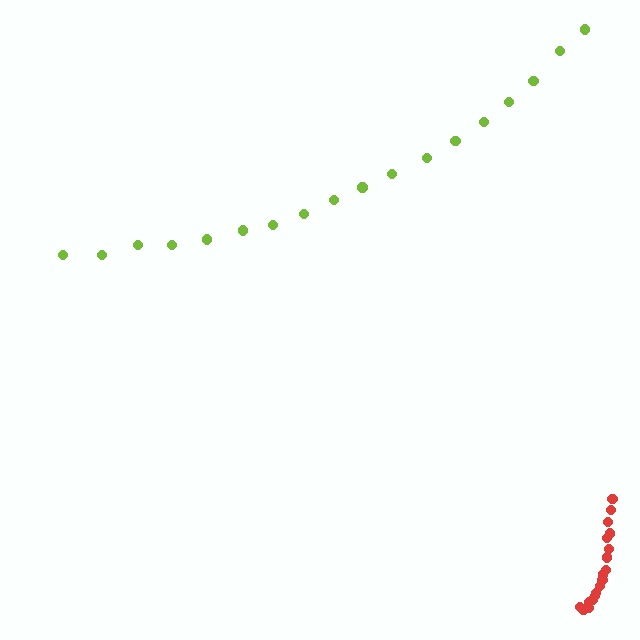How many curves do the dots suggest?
There are 2 distinct paths.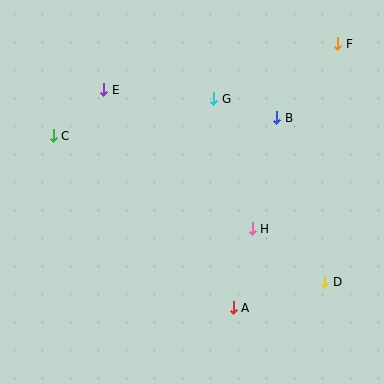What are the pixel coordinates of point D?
Point D is at (325, 282).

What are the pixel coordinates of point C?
Point C is at (53, 136).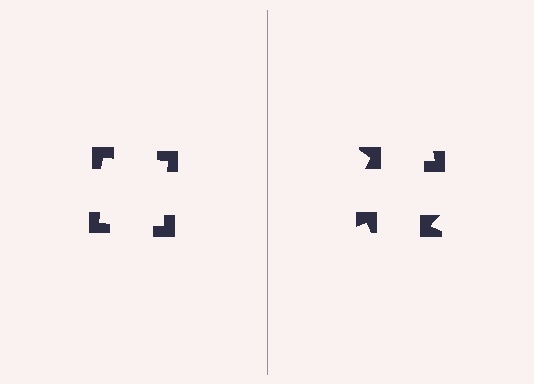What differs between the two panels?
The notched squares are positioned identically on both sides; only the wedge orientations differ. On the left they align to a square; on the right they are misaligned.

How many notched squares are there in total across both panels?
8 — 4 on each side.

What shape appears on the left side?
An illusory square.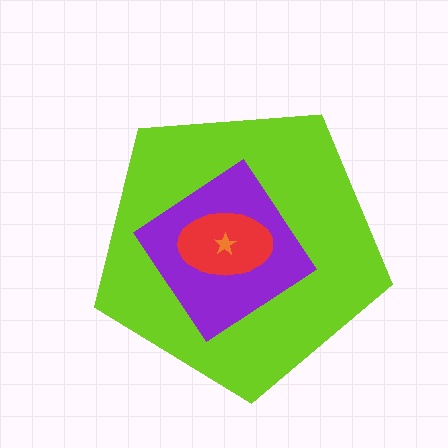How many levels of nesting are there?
4.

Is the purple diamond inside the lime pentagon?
Yes.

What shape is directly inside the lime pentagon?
The purple diamond.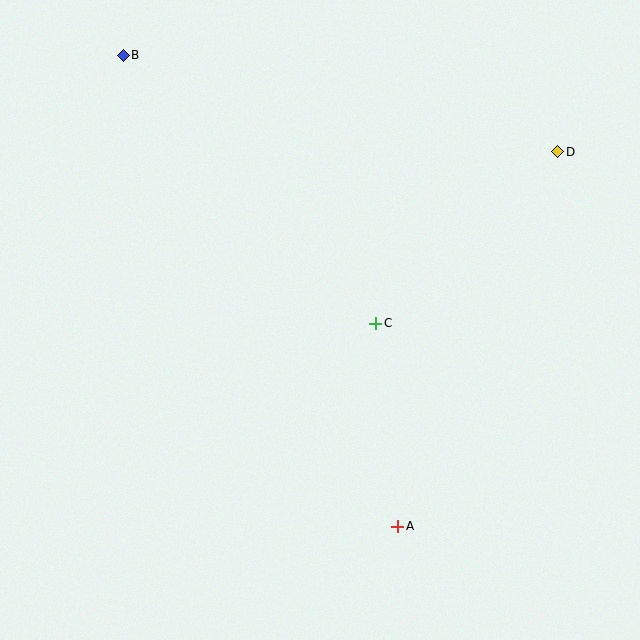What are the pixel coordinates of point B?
Point B is at (123, 55).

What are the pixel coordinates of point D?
Point D is at (558, 152).